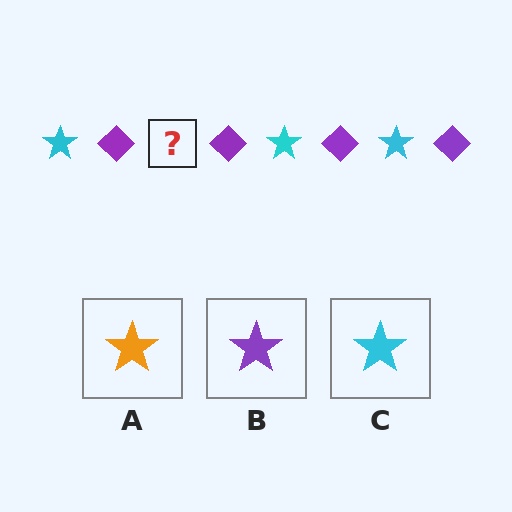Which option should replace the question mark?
Option C.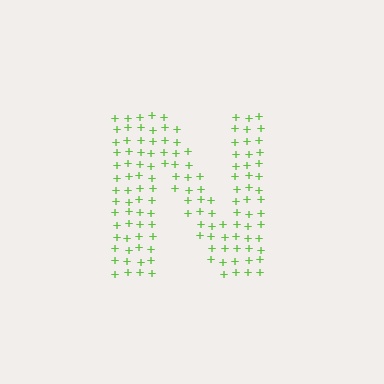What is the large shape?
The large shape is the letter N.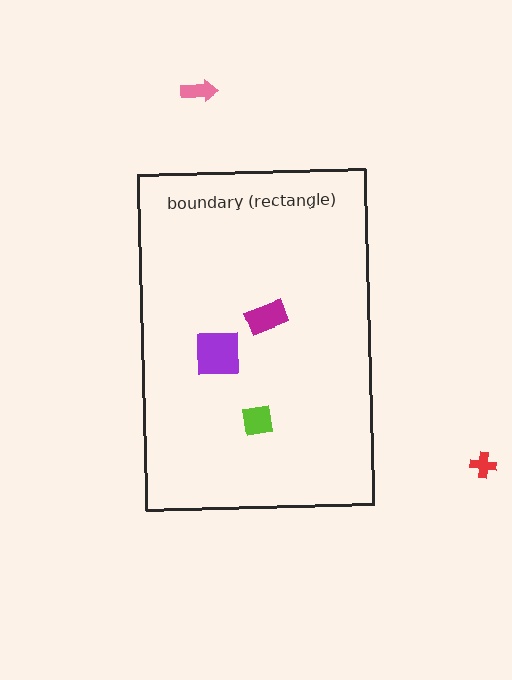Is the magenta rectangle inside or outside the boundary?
Inside.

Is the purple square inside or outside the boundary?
Inside.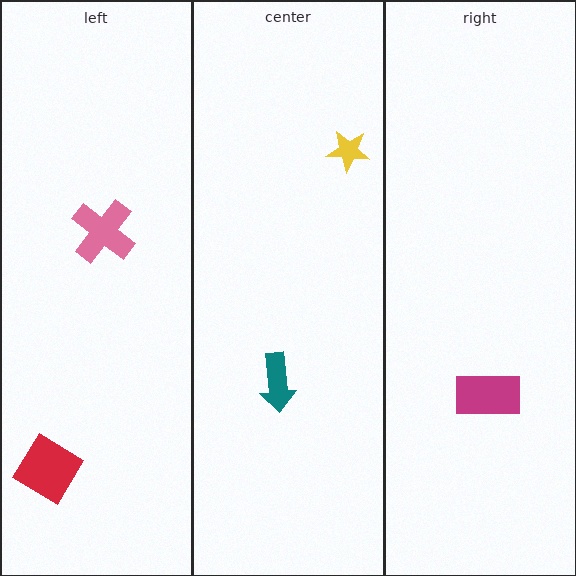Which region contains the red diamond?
The left region.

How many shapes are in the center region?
2.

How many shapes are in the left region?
2.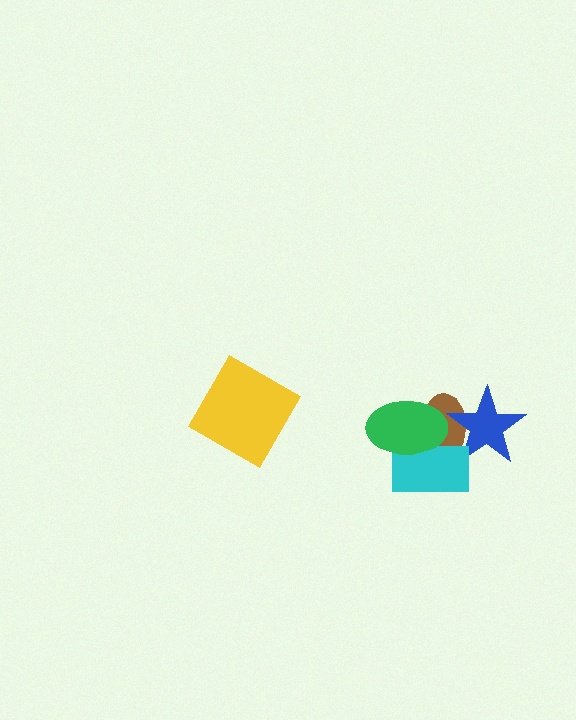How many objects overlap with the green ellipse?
2 objects overlap with the green ellipse.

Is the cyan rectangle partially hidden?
Yes, it is partially covered by another shape.